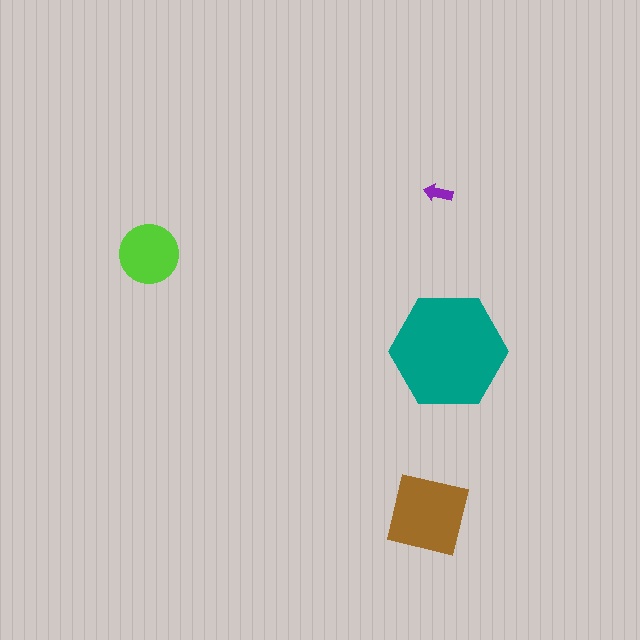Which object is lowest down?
The brown square is bottommost.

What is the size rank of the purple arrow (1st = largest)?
4th.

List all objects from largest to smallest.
The teal hexagon, the brown square, the lime circle, the purple arrow.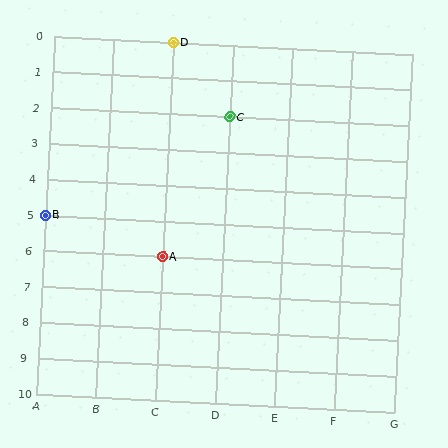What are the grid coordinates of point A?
Point A is at grid coordinates (C, 6).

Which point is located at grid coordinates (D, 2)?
Point C is at (D, 2).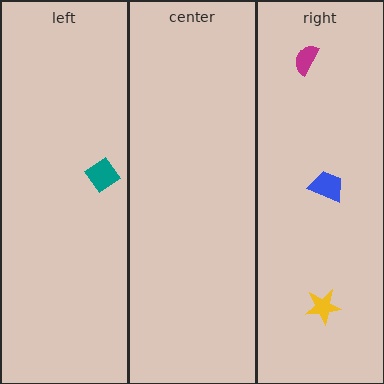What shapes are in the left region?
The teal diamond.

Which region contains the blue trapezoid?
The right region.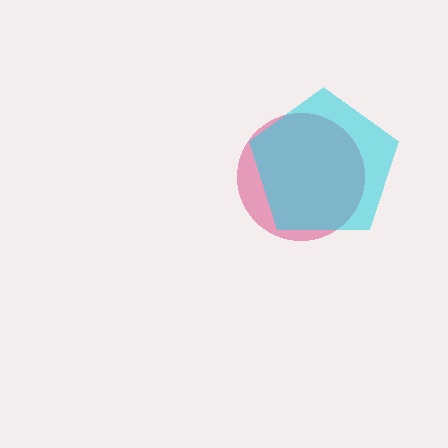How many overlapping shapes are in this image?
There are 2 overlapping shapes in the image.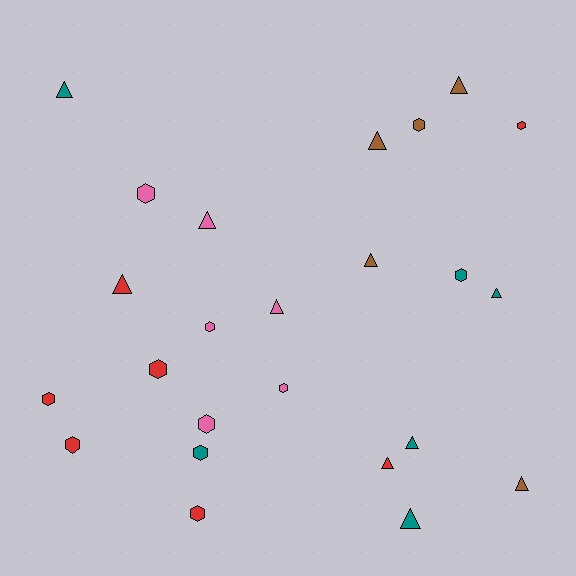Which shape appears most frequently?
Hexagon, with 12 objects.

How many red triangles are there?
There are 2 red triangles.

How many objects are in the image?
There are 24 objects.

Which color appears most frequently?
Red, with 7 objects.